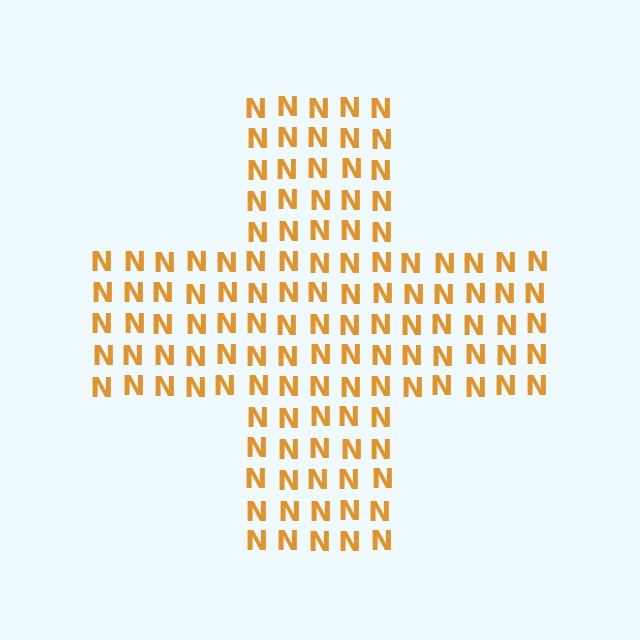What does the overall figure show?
The overall figure shows a cross.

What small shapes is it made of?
It is made of small letter N's.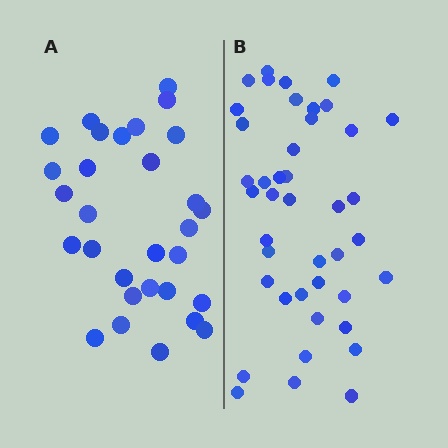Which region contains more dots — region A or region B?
Region B (the right region) has more dots.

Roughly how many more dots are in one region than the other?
Region B has roughly 12 or so more dots than region A.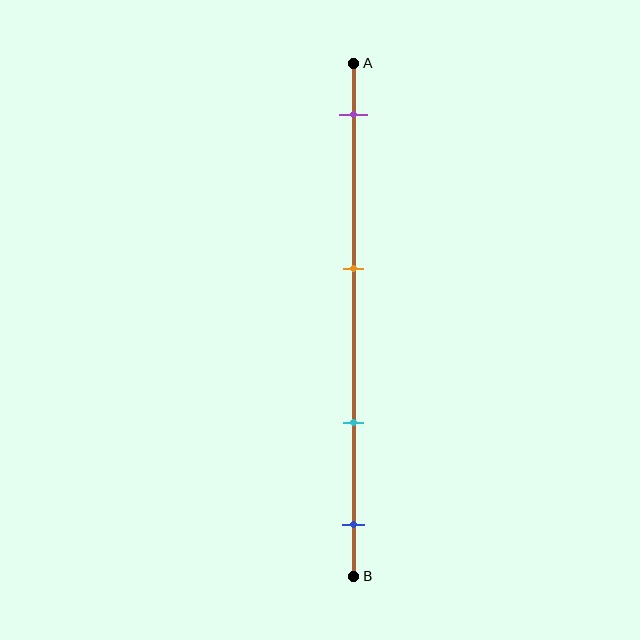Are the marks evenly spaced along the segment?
No, the marks are not evenly spaced.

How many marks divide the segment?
There are 4 marks dividing the segment.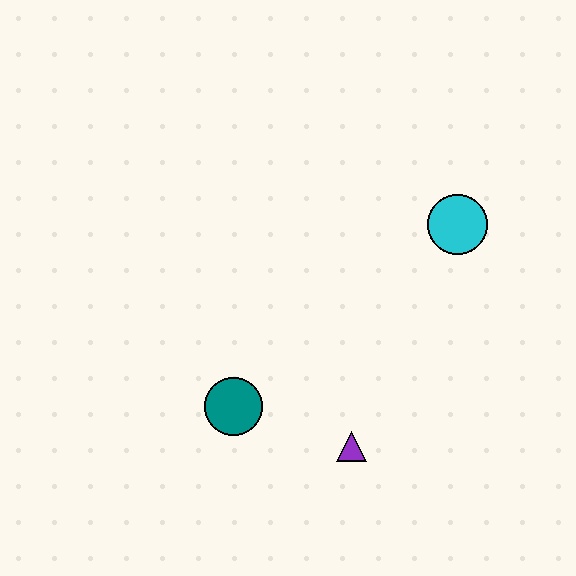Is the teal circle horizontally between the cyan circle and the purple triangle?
No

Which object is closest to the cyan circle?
The purple triangle is closest to the cyan circle.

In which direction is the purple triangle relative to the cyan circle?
The purple triangle is below the cyan circle.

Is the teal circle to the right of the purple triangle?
No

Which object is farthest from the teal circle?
The cyan circle is farthest from the teal circle.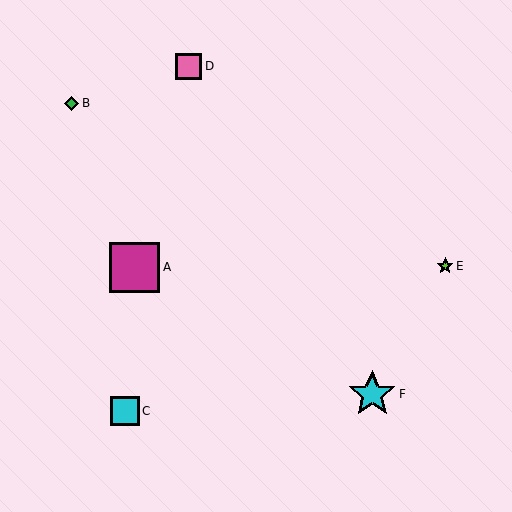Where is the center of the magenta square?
The center of the magenta square is at (135, 267).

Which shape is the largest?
The magenta square (labeled A) is the largest.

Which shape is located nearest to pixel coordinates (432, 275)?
The lime star (labeled E) at (445, 266) is nearest to that location.